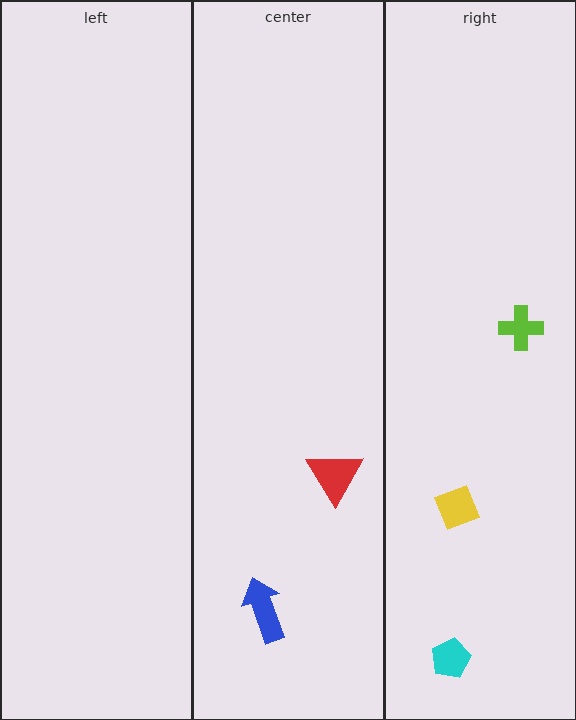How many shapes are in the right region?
3.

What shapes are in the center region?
The blue arrow, the red triangle.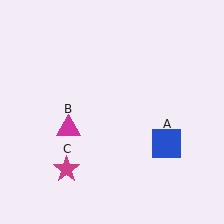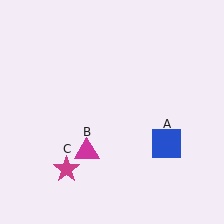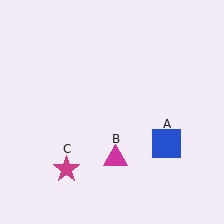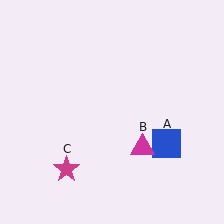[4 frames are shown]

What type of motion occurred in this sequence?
The magenta triangle (object B) rotated counterclockwise around the center of the scene.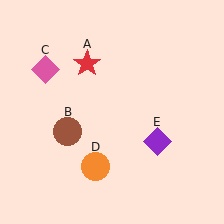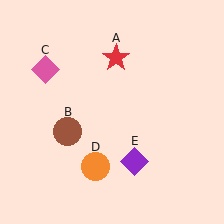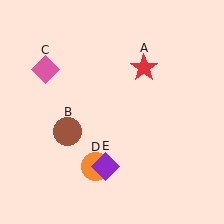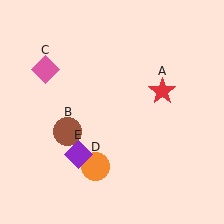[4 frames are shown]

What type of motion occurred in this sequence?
The red star (object A), purple diamond (object E) rotated clockwise around the center of the scene.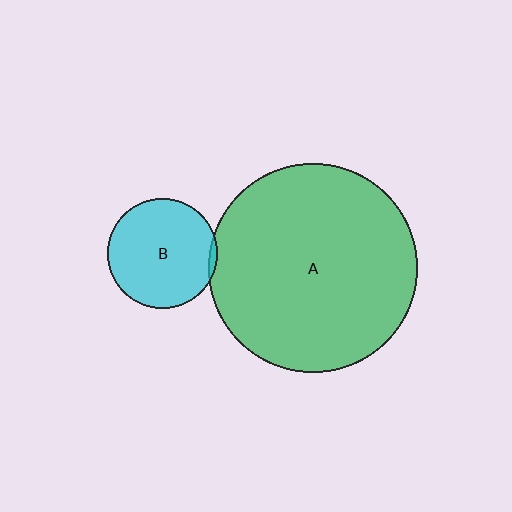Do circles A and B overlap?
Yes.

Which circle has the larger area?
Circle A (green).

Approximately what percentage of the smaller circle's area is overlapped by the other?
Approximately 5%.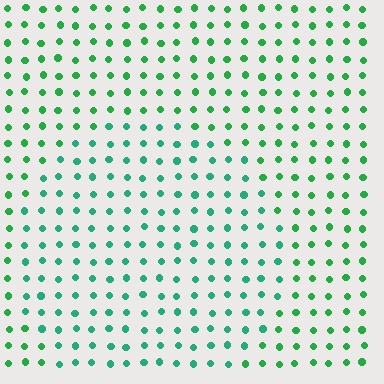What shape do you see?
I see a circle.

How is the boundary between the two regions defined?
The boundary is defined purely by a slight shift in hue (about 28 degrees). Spacing, size, and orientation are identical on both sides.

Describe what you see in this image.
The image is filled with small green elements in a uniform arrangement. A circle-shaped region is visible where the elements are tinted to a slightly different hue, forming a subtle color boundary.